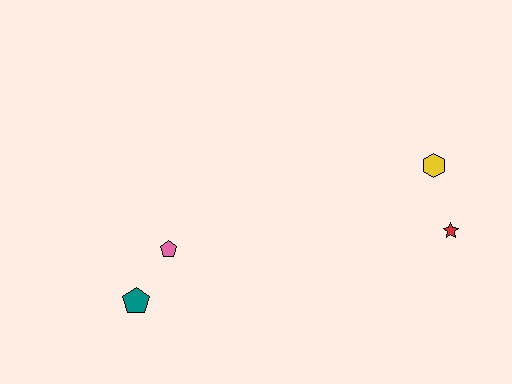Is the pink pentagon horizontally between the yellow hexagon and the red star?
No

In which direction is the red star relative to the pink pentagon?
The red star is to the right of the pink pentagon.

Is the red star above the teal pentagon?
Yes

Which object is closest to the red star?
The yellow hexagon is closest to the red star.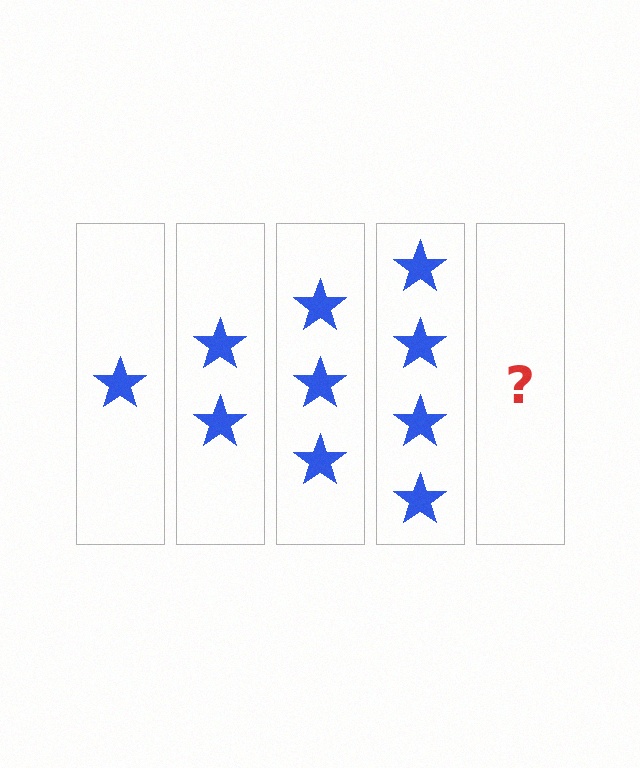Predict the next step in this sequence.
The next step is 5 stars.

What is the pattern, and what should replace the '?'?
The pattern is that each step adds one more star. The '?' should be 5 stars.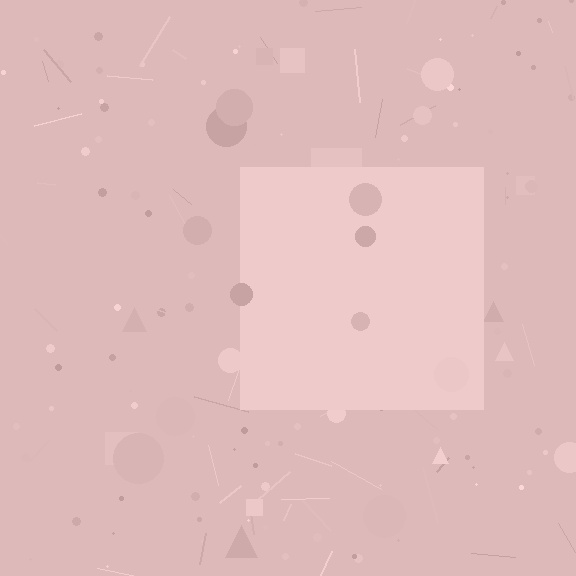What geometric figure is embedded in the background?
A square is embedded in the background.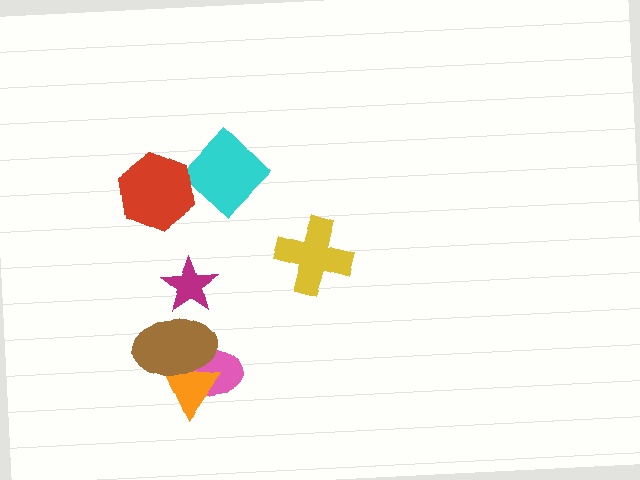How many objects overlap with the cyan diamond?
1 object overlaps with the cyan diamond.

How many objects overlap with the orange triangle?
2 objects overlap with the orange triangle.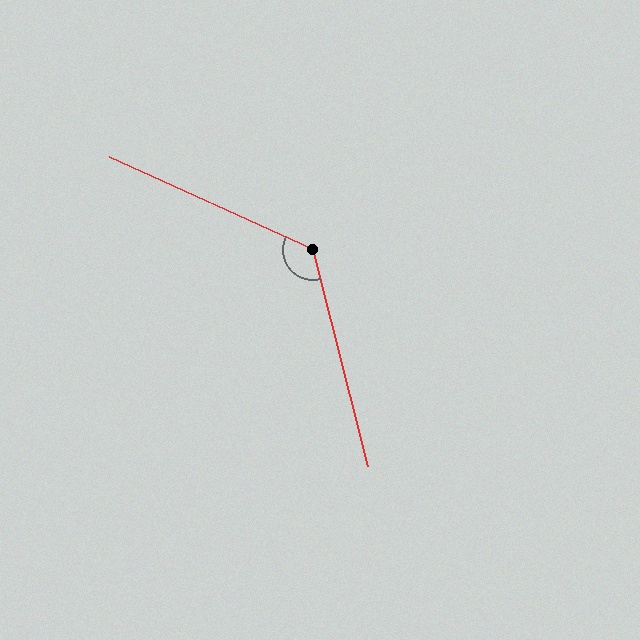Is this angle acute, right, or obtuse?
It is obtuse.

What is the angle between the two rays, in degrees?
Approximately 129 degrees.